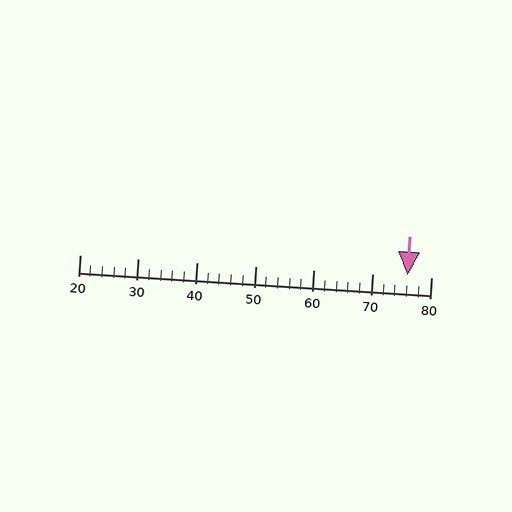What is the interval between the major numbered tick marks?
The major tick marks are spaced 10 units apart.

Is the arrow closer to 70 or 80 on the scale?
The arrow is closer to 80.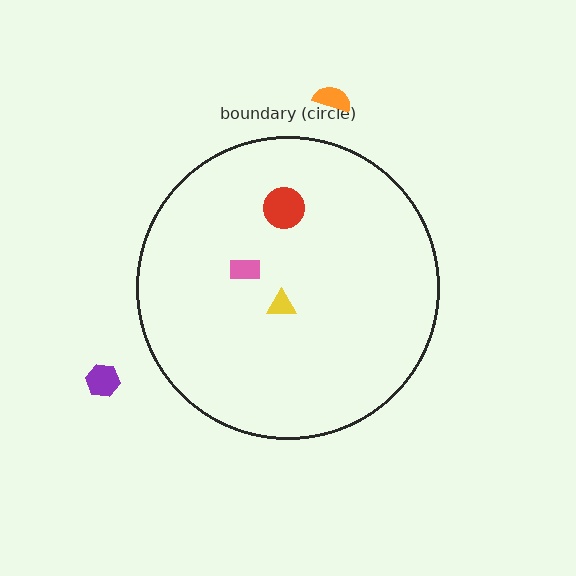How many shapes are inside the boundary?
3 inside, 2 outside.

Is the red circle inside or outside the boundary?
Inside.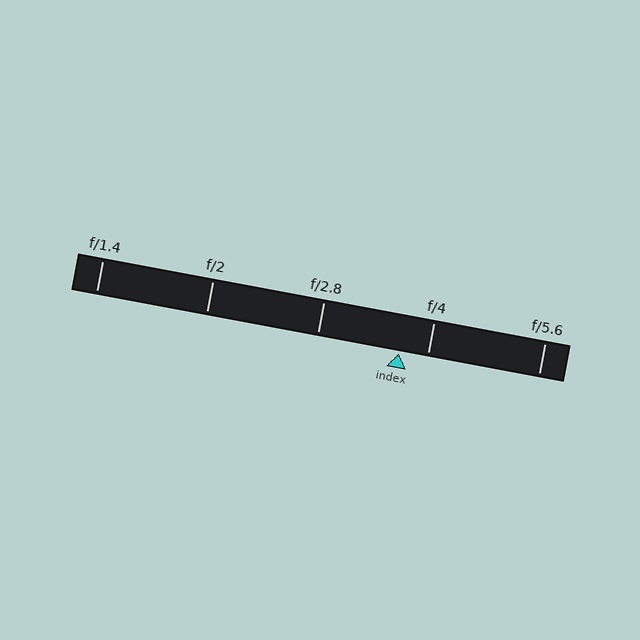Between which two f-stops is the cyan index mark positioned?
The index mark is between f/2.8 and f/4.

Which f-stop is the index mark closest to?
The index mark is closest to f/4.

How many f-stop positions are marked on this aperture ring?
There are 5 f-stop positions marked.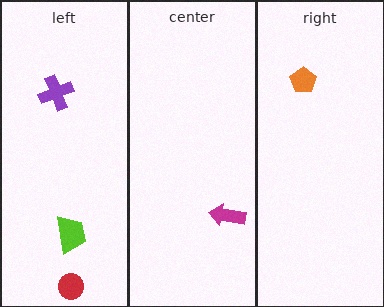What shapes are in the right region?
The orange pentagon.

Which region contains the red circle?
The left region.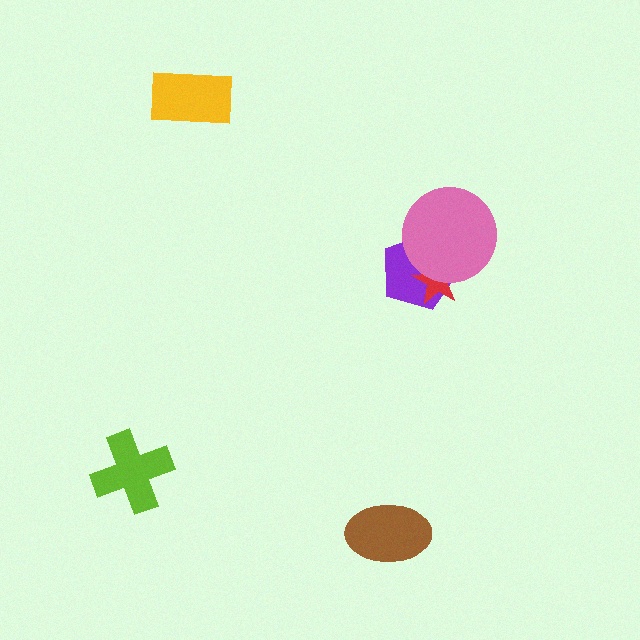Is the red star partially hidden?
Yes, it is partially covered by another shape.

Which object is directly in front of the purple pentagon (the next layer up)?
The red star is directly in front of the purple pentagon.